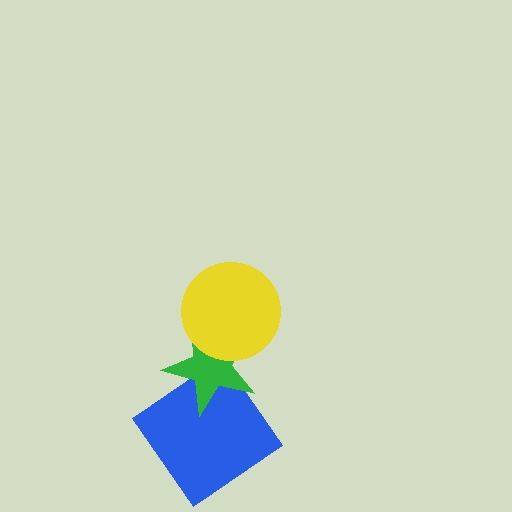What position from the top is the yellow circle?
The yellow circle is 1st from the top.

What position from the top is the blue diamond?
The blue diamond is 3rd from the top.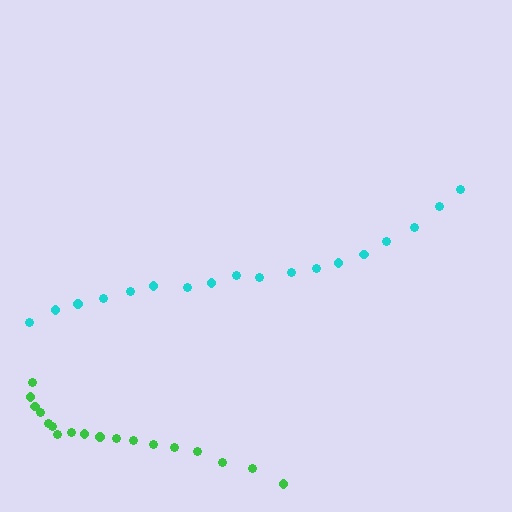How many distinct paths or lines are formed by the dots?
There are 2 distinct paths.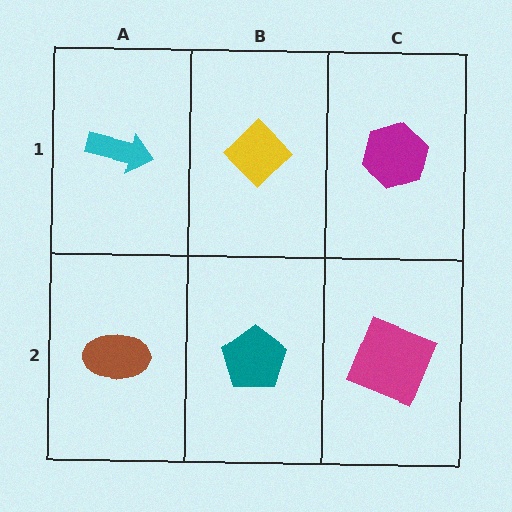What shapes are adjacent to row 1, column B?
A teal pentagon (row 2, column B), a cyan arrow (row 1, column A), a magenta hexagon (row 1, column C).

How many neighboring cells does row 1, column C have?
2.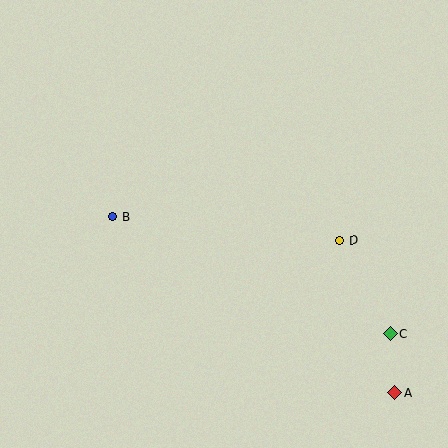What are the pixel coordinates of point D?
Point D is at (340, 240).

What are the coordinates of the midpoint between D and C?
The midpoint between D and C is at (365, 287).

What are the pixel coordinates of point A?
Point A is at (395, 393).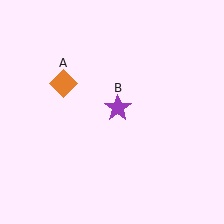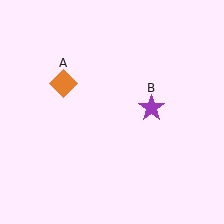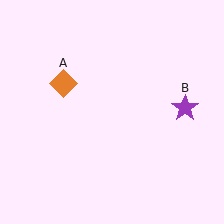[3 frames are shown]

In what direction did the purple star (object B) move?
The purple star (object B) moved right.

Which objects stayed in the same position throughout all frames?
Orange diamond (object A) remained stationary.